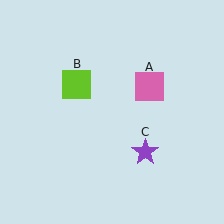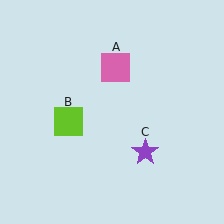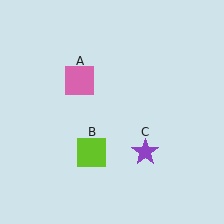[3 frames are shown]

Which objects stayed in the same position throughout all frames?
Purple star (object C) remained stationary.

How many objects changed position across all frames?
2 objects changed position: pink square (object A), lime square (object B).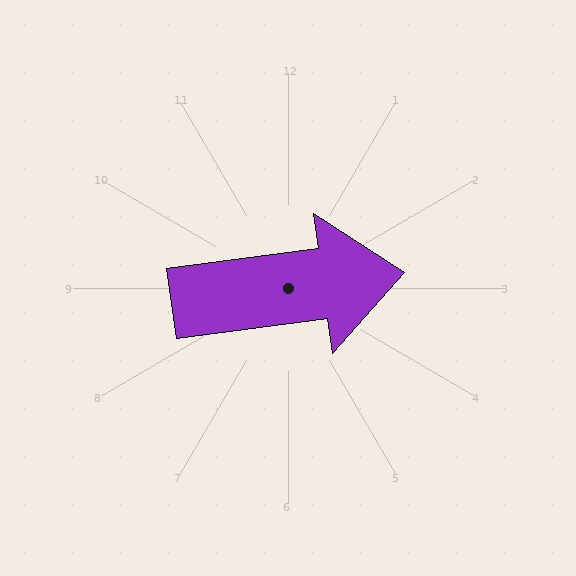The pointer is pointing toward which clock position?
Roughly 3 o'clock.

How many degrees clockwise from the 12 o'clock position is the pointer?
Approximately 82 degrees.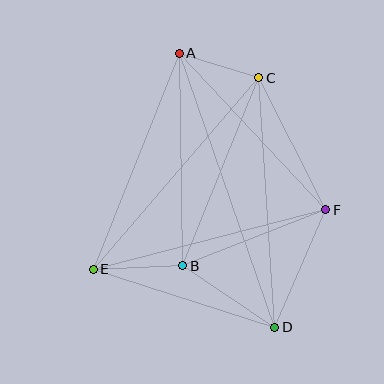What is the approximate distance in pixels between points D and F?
The distance between D and F is approximately 128 pixels.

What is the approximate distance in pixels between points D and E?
The distance between D and E is approximately 191 pixels.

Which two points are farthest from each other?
Points A and D are farthest from each other.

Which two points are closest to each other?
Points A and C are closest to each other.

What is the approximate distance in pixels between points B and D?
The distance between B and D is approximately 111 pixels.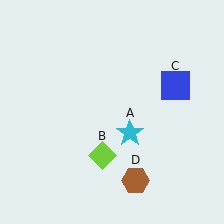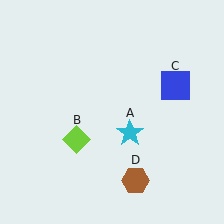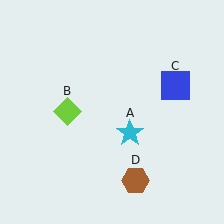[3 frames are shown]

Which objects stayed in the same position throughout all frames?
Cyan star (object A) and blue square (object C) and brown hexagon (object D) remained stationary.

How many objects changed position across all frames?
1 object changed position: lime diamond (object B).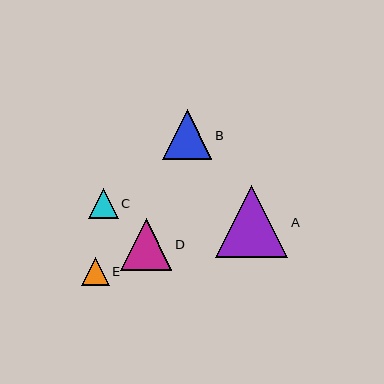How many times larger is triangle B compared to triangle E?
Triangle B is approximately 1.8 times the size of triangle E.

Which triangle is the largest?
Triangle A is the largest with a size of approximately 72 pixels.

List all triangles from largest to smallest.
From largest to smallest: A, D, B, C, E.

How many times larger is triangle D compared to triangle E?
Triangle D is approximately 1.8 times the size of triangle E.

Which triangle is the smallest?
Triangle E is the smallest with a size of approximately 28 pixels.